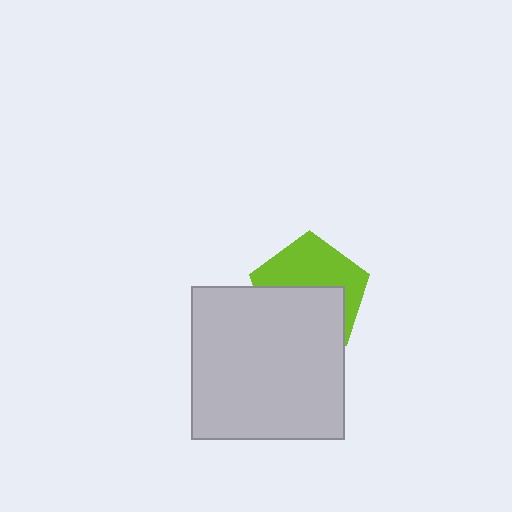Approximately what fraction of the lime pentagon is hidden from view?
Roughly 52% of the lime pentagon is hidden behind the light gray square.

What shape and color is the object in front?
The object in front is a light gray square.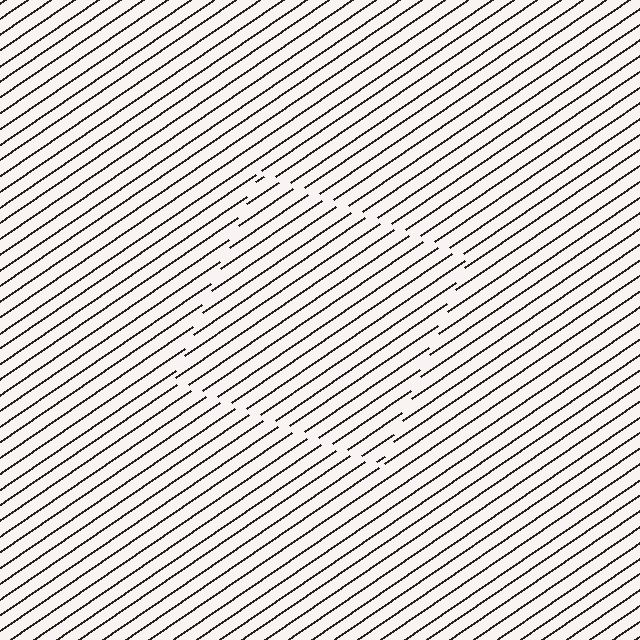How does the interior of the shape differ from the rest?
The interior of the shape contains the same grating, shifted by half a period — the contour is defined by the phase discontinuity where line-ends from the inner and outer gratings abut.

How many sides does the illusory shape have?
4 sides — the line-ends trace a square.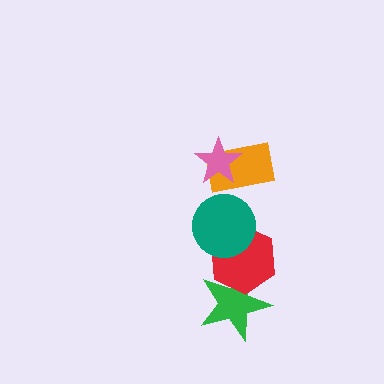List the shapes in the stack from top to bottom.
From top to bottom: the pink star, the orange rectangle, the teal circle, the red hexagon, the green star.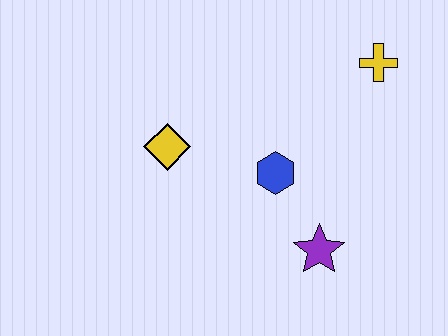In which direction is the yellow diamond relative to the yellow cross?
The yellow diamond is to the left of the yellow cross.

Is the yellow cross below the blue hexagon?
No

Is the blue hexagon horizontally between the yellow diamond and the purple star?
Yes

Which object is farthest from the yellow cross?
The yellow diamond is farthest from the yellow cross.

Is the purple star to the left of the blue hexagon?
No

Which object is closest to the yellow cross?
The blue hexagon is closest to the yellow cross.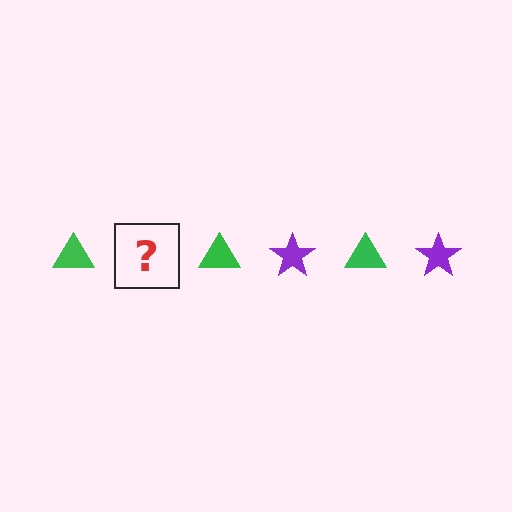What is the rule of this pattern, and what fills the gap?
The rule is that the pattern alternates between green triangle and purple star. The gap should be filled with a purple star.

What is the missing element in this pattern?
The missing element is a purple star.